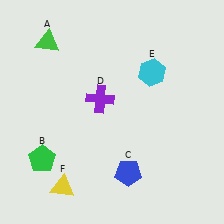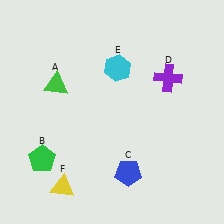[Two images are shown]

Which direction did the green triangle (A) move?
The green triangle (A) moved down.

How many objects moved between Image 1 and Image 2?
3 objects moved between the two images.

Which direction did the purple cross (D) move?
The purple cross (D) moved right.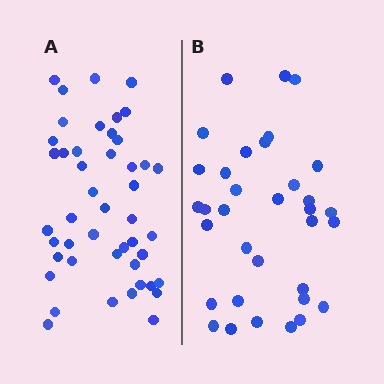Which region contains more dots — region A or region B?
Region A (the left region) has more dots.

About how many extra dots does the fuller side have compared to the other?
Region A has roughly 12 or so more dots than region B.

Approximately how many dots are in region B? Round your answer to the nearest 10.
About 30 dots. (The exact count is 34, which rounds to 30.)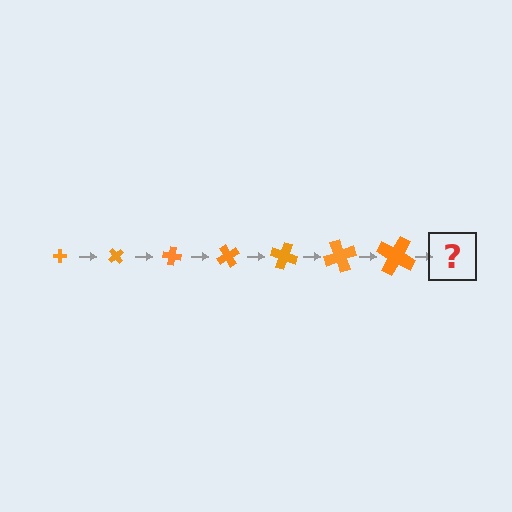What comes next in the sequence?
The next element should be a cross, larger than the previous one and rotated 350 degrees from the start.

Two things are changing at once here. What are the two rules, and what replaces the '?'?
The two rules are that the cross grows larger each step and it rotates 50 degrees each step. The '?' should be a cross, larger than the previous one and rotated 350 degrees from the start.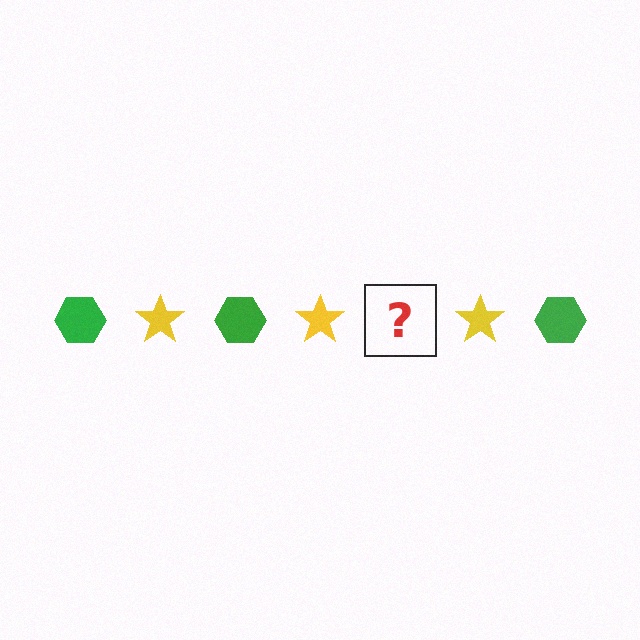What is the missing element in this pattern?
The missing element is a green hexagon.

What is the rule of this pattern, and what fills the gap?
The rule is that the pattern alternates between green hexagon and yellow star. The gap should be filled with a green hexagon.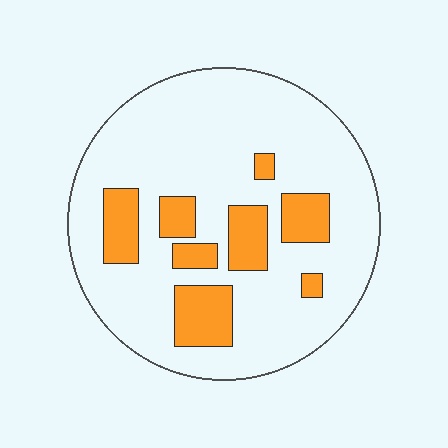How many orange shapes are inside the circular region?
8.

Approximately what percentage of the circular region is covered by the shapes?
Approximately 20%.